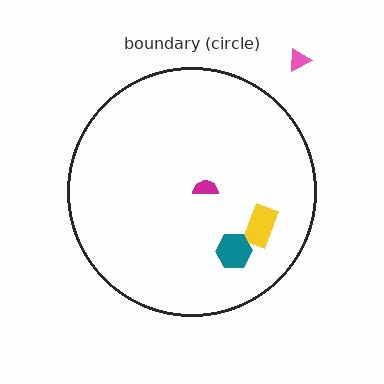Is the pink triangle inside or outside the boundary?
Outside.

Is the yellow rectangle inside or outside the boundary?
Inside.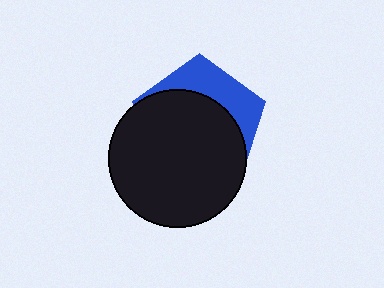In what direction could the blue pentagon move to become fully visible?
The blue pentagon could move up. That would shift it out from behind the black circle entirely.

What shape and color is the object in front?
The object in front is a black circle.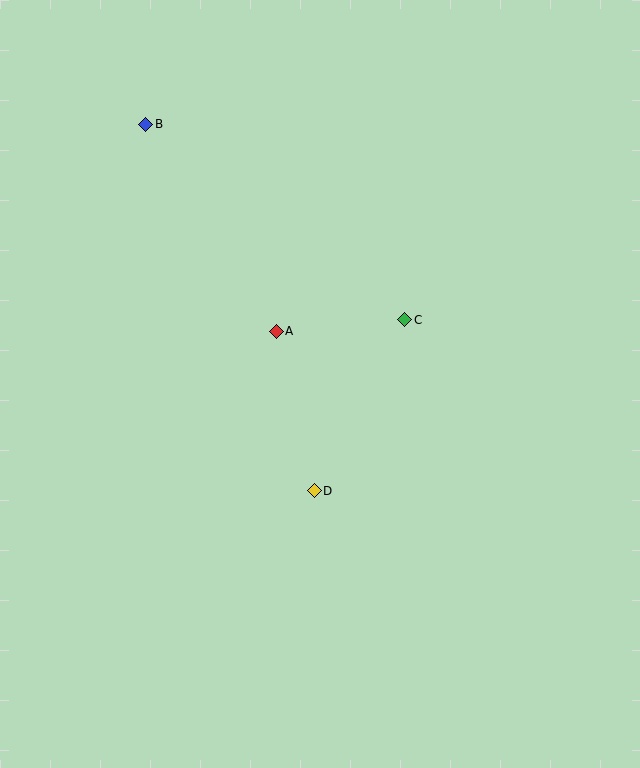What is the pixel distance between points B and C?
The distance between B and C is 325 pixels.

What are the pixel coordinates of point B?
Point B is at (146, 124).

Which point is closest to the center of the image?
Point A at (276, 331) is closest to the center.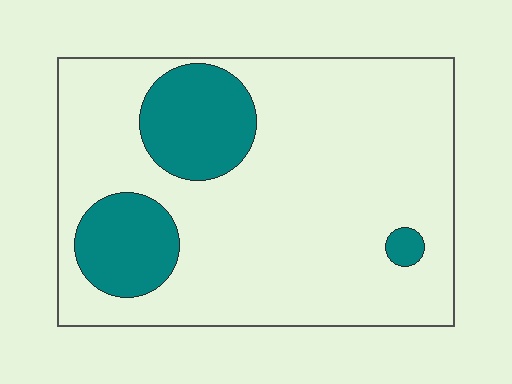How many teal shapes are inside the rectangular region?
3.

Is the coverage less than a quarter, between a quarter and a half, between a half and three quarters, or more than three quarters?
Less than a quarter.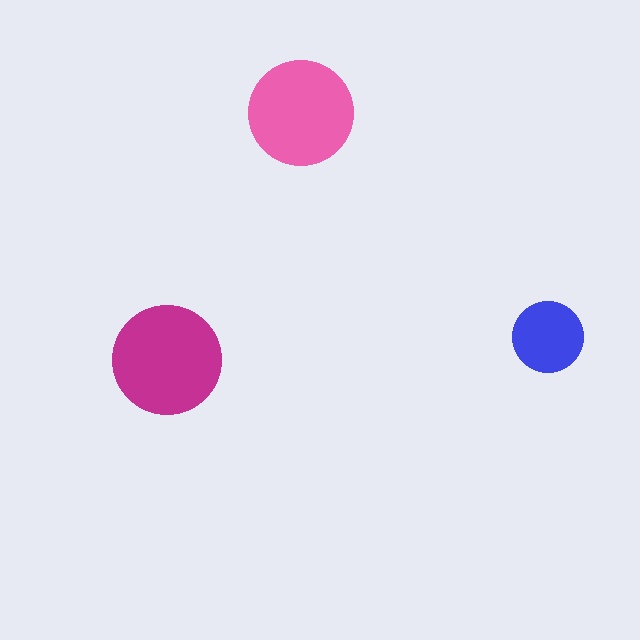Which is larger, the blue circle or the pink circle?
The pink one.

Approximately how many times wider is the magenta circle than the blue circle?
About 1.5 times wider.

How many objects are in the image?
There are 3 objects in the image.